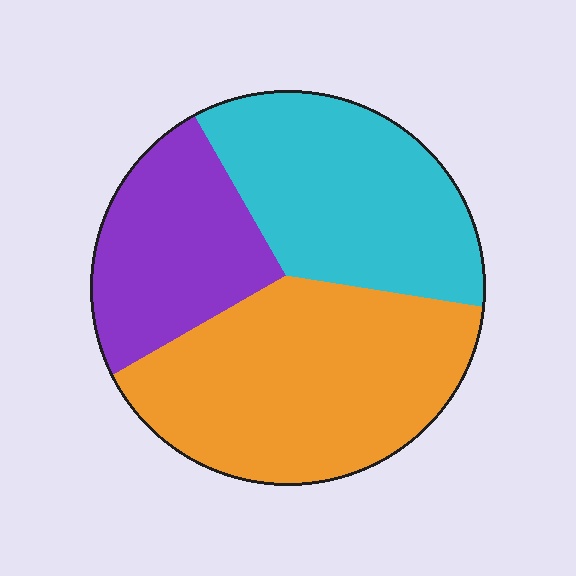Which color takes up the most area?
Orange, at roughly 45%.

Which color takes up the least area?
Purple, at roughly 25%.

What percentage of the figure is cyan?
Cyan covers 33% of the figure.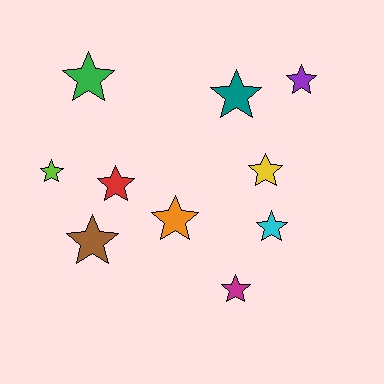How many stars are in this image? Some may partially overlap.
There are 10 stars.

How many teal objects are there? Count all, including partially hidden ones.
There is 1 teal object.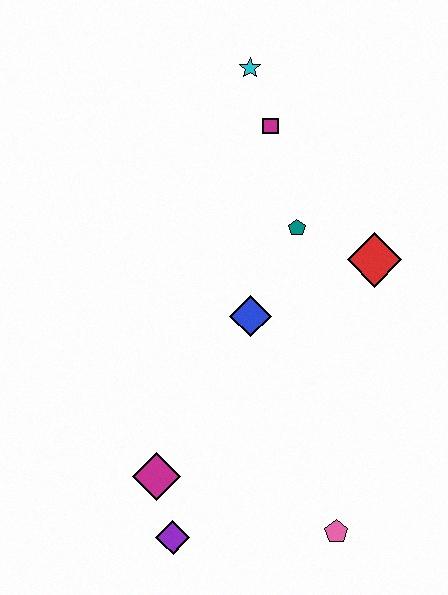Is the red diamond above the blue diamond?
Yes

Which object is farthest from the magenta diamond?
The cyan star is farthest from the magenta diamond.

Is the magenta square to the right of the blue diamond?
Yes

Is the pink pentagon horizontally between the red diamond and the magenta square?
Yes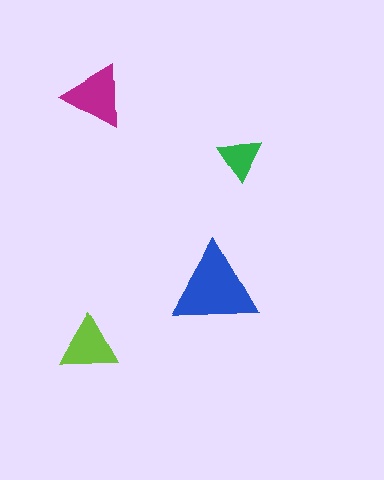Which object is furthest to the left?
The lime triangle is leftmost.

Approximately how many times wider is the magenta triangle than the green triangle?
About 1.5 times wider.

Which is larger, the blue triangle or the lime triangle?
The blue one.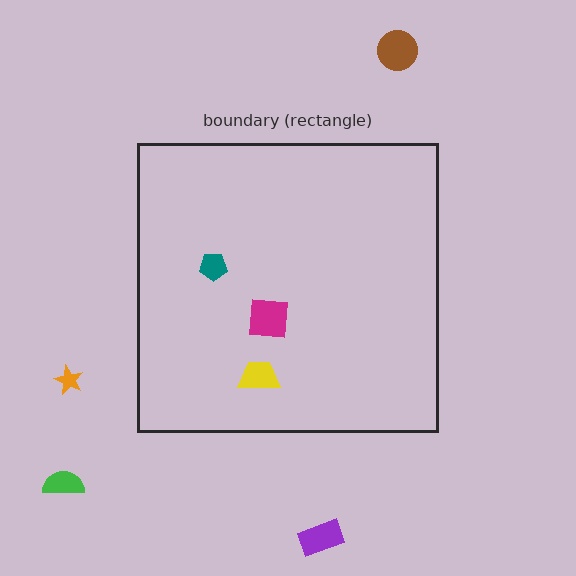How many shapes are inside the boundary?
3 inside, 4 outside.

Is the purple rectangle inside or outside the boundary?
Outside.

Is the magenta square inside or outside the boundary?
Inside.